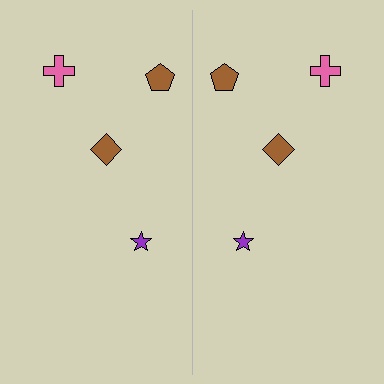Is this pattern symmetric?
Yes, this pattern has bilateral (reflection) symmetry.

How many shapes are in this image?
There are 8 shapes in this image.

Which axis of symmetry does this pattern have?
The pattern has a vertical axis of symmetry running through the center of the image.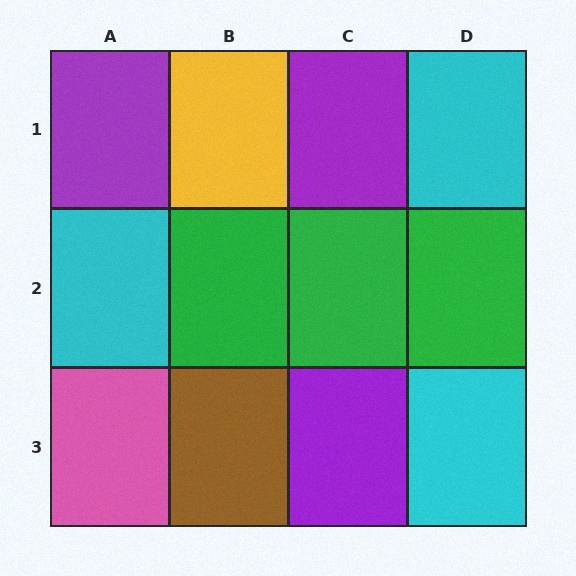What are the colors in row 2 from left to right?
Cyan, green, green, green.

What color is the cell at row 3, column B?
Brown.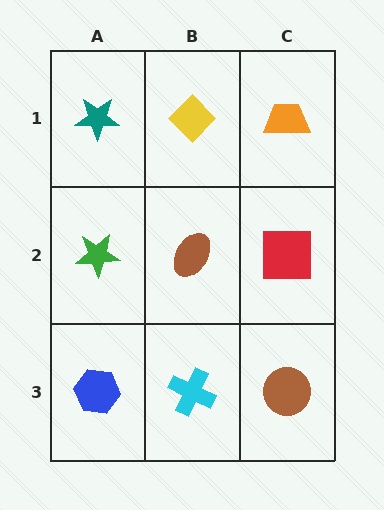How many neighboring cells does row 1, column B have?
3.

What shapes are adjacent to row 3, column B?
A brown ellipse (row 2, column B), a blue hexagon (row 3, column A), a brown circle (row 3, column C).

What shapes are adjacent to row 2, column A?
A teal star (row 1, column A), a blue hexagon (row 3, column A), a brown ellipse (row 2, column B).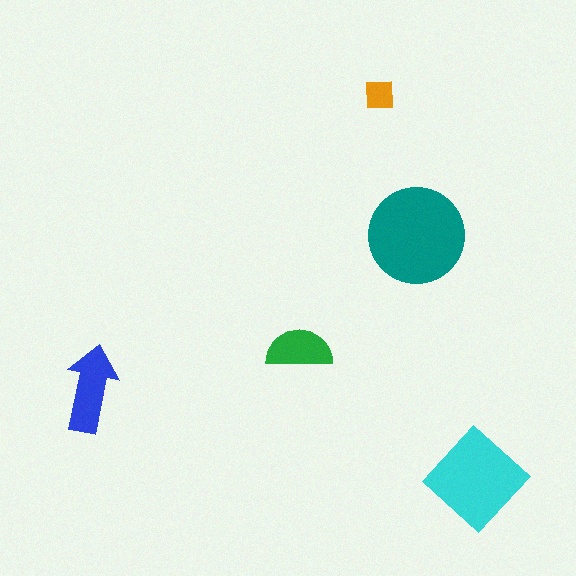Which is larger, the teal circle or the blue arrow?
The teal circle.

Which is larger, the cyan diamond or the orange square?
The cyan diamond.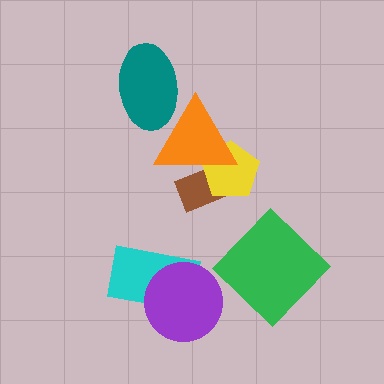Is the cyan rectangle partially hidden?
Yes, it is partially covered by another shape.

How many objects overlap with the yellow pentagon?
2 objects overlap with the yellow pentagon.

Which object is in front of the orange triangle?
The teal ellipse is in front of the orange triangle.